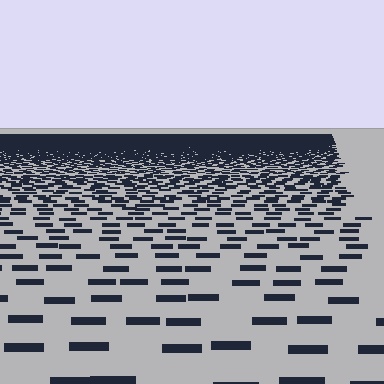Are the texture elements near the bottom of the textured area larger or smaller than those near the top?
Larger. Near the bottom, elements are closer to the viewer and appear at a bigger on-screen size.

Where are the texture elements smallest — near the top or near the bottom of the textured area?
Near the top.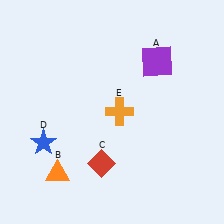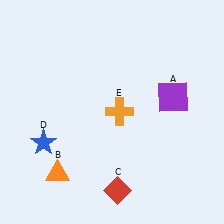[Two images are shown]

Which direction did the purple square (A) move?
The purple square (A) moved down.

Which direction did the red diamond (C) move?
The red diamond (C) moved down.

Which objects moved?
The objects that moved are: the purple square (A), the red diamond (C).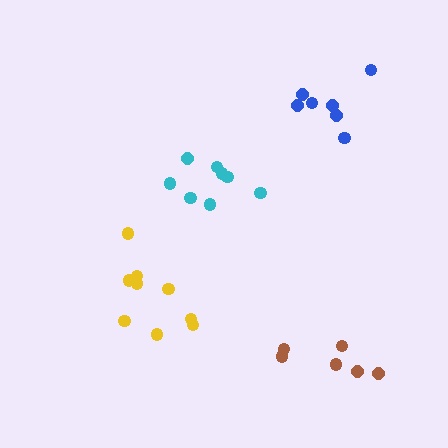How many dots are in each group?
Group 1: 9 dots, Group 2: 6 dots, Group 3: 8 dots, Group 4: 7 dots (30 total).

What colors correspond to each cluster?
The clusters are colored: yellow, brown, cyan, blue.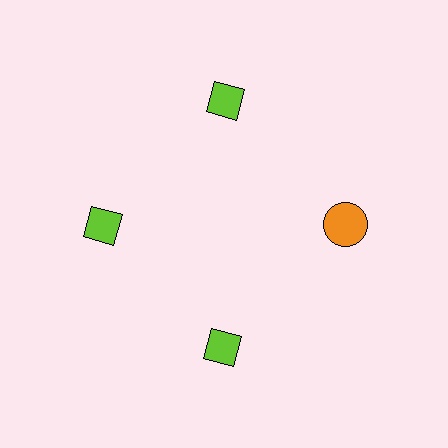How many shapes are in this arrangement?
There are 4 shapes arranged in a ring pattern.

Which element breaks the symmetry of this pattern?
The orange circle at roughly the 3 o'clock position breaks the symmetry. All other shapes are lime diamonds.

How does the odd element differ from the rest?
It differs in both color (orange instead of lime) and shape (circle instead of diamond).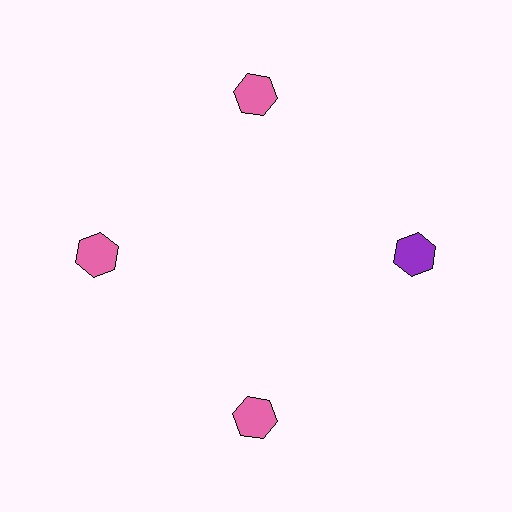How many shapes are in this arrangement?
There are 4 shapes arranged in a ring pattern.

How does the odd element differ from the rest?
It has a different color: purple instead of pink.